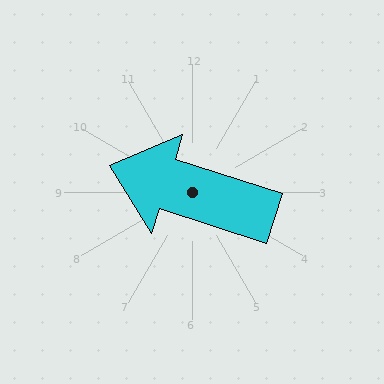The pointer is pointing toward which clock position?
Roughly 10 o'clock.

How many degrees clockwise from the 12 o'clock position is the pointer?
Approximately 288 degrees.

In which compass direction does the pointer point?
West.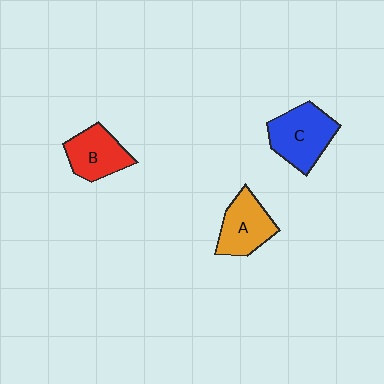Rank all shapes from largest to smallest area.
From largest to smallest: C (blue), A (orange), B (red).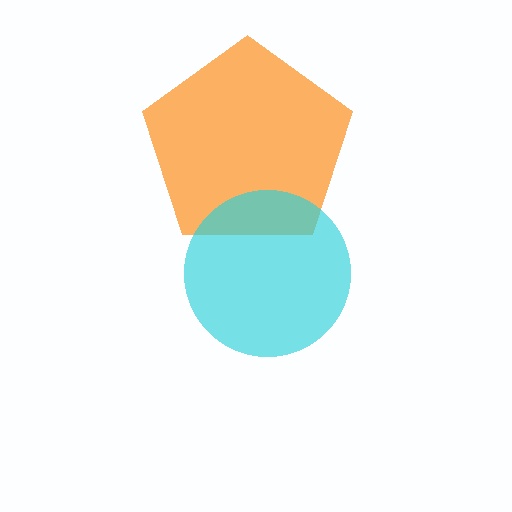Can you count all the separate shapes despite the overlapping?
Yes, there are 2 separate shapes.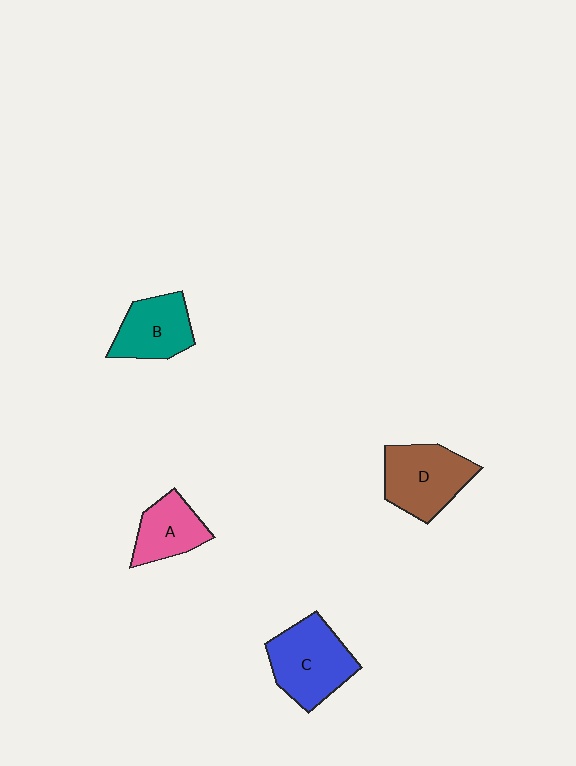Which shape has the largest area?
Shape C (blue).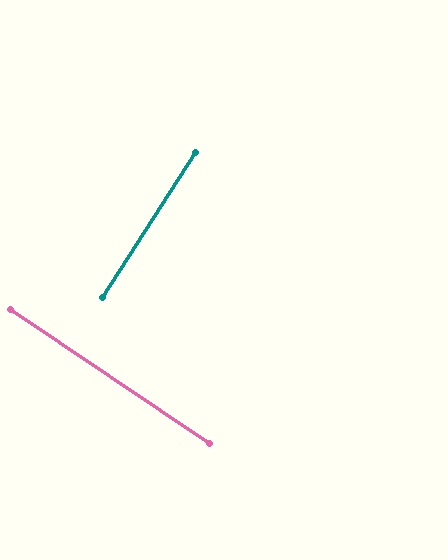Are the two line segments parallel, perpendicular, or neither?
Perpendicular — they meet at approximately 89°.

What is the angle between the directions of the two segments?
Approximately 89 degrees.